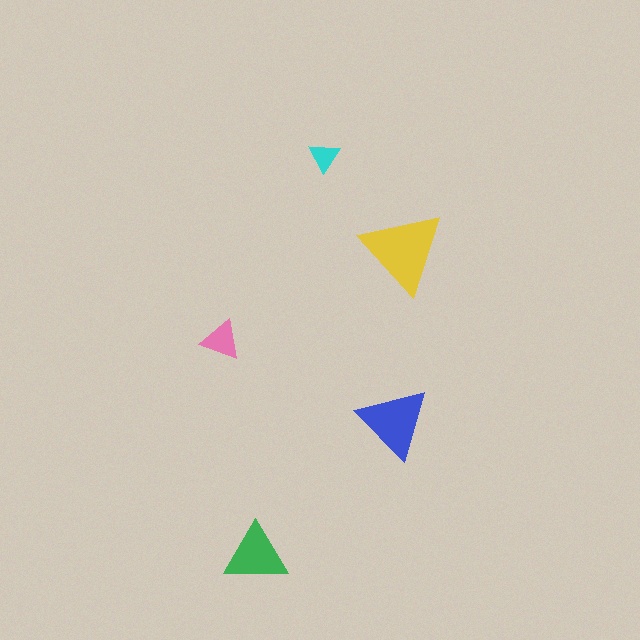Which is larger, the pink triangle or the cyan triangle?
The pink one.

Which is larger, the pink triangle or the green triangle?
The green one.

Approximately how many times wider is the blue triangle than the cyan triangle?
About 2.5 times wider.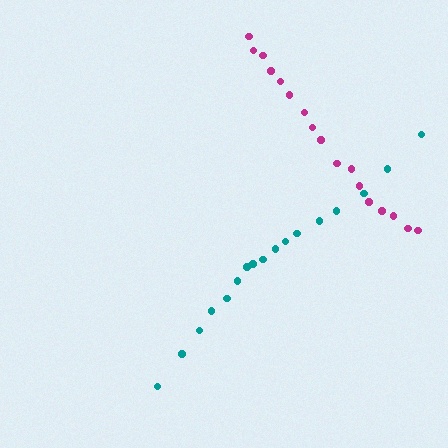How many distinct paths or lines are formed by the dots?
There are 2 distinct paths.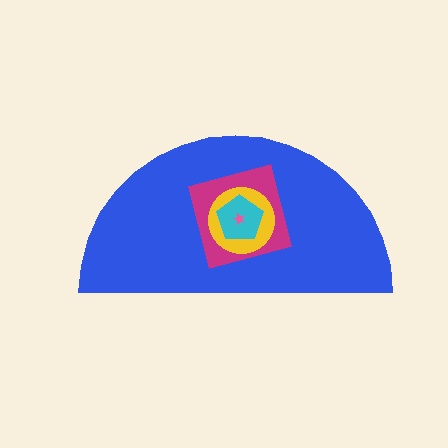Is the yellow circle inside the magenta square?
Yes.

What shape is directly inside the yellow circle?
The cyan pentagon.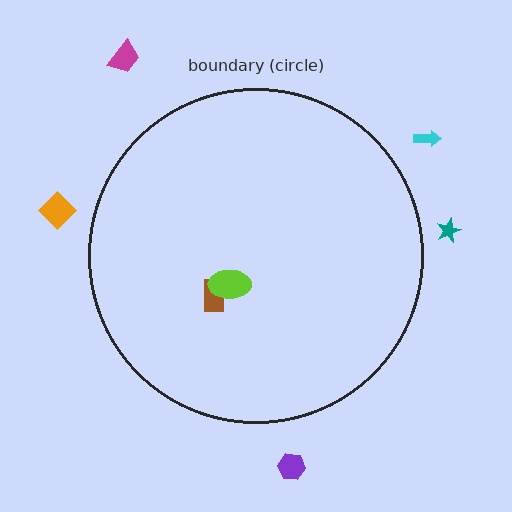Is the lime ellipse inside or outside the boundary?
Inside.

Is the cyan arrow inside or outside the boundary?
Outside.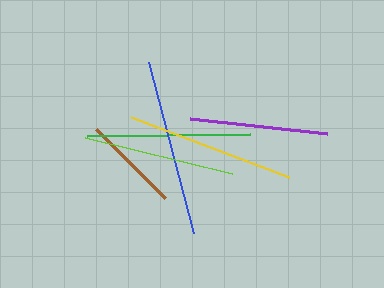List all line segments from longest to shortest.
From longest to shortest: blue, yellow, green, lime, purple, brown.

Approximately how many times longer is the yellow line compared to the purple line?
The yellow line is approximately 1.2 times the length of the purple line.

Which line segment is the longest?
The blue line is the longest at approximately 177 pixels.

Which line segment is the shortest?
The brown line is the shortest at approximately 98 pixels.